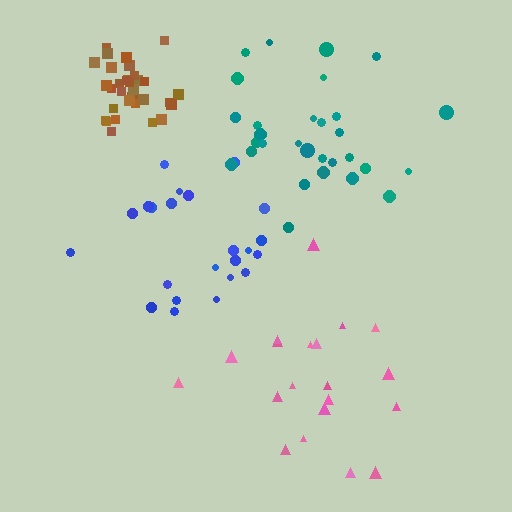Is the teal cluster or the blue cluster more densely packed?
Blue.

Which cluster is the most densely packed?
Brown.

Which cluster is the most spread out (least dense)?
Pink.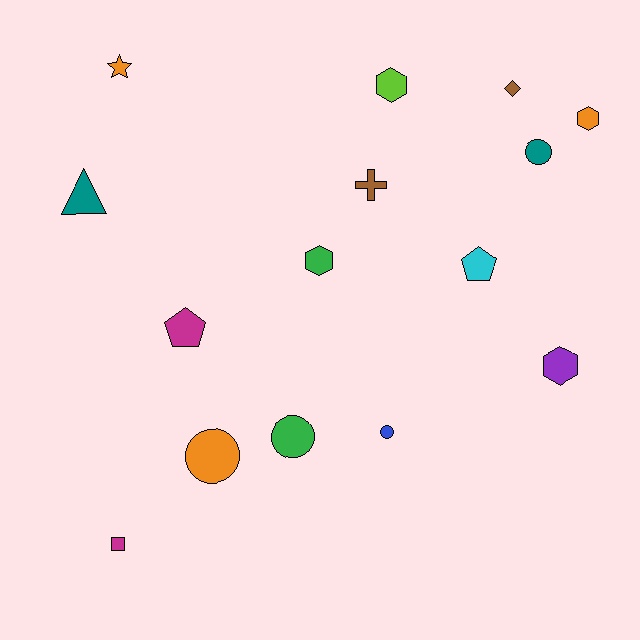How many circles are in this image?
There are 4 circles.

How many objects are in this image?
There are 15 objects.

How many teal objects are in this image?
There are 2 teal objects.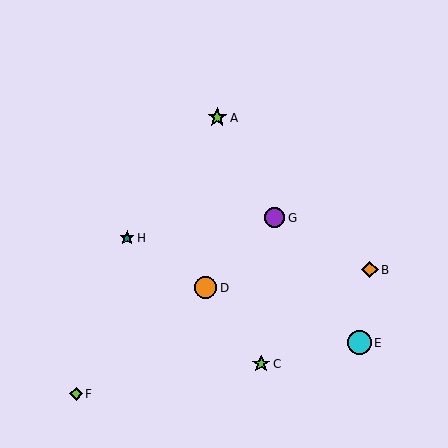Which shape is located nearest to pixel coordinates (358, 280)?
The orange diamond (labeled B) at (370, 270) is nearest to that location.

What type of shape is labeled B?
Shape B is an orange diamond.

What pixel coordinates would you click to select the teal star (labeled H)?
Click at (127, 238) to select the teal star H.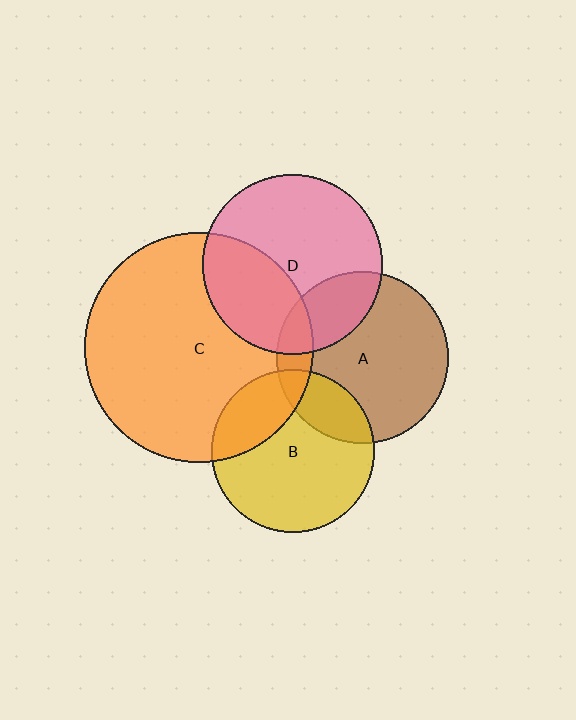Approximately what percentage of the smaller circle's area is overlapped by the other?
Approximately 20%.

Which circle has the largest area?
Circle C (orange).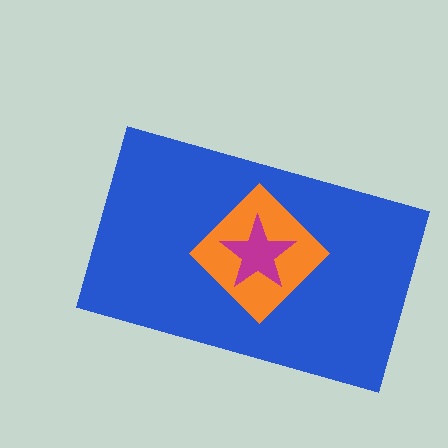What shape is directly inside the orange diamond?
The magenta star.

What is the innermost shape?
The magenta star.